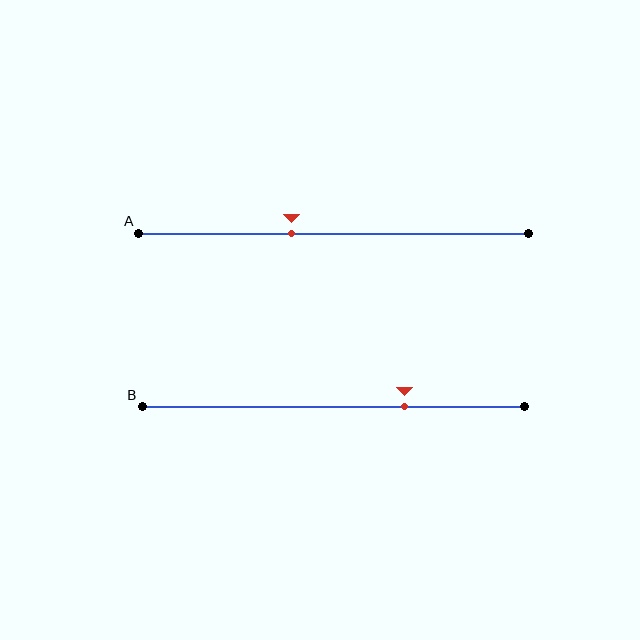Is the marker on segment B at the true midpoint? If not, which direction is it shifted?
No, the marker on segment B is shifted to the right by about 19% of the segment length.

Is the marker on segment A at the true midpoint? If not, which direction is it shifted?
No, the marker on segment A is shifted to the left by about 11% of the segment length.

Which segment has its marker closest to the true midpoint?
Segment A has its marker closest to the true midpoint.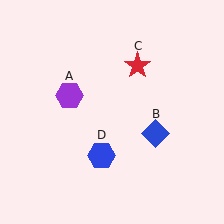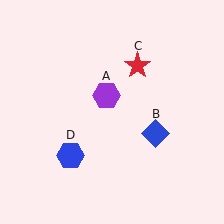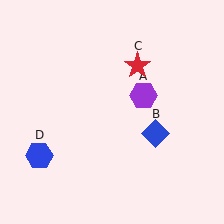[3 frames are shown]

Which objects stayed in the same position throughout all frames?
Blue diamond (object B) and red star (object C) remained stationary.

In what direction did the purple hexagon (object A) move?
The purple hexagon (object A) moved right.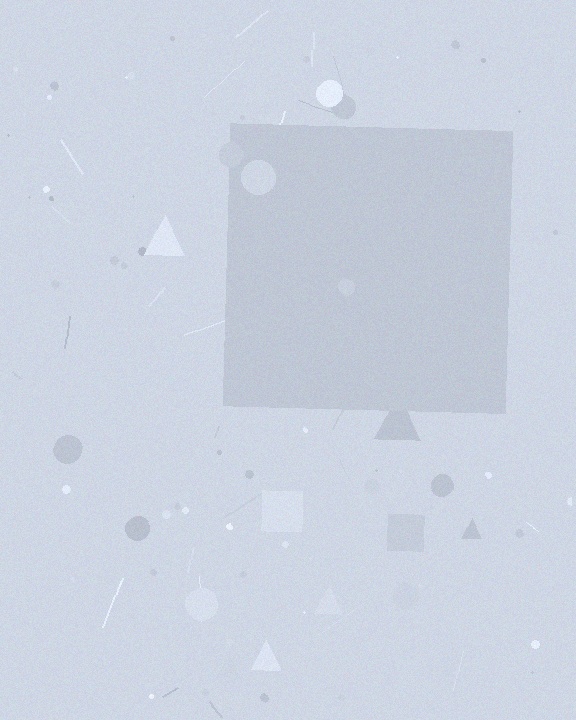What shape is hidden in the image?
A square is hidden in the image.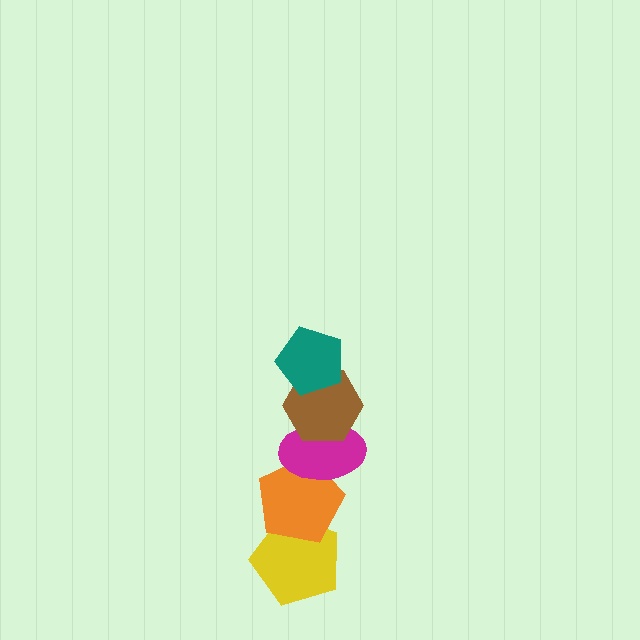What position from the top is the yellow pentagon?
The yellow pentagon is 5th from the top.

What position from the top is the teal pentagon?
The teal pentagon is 1st from the top.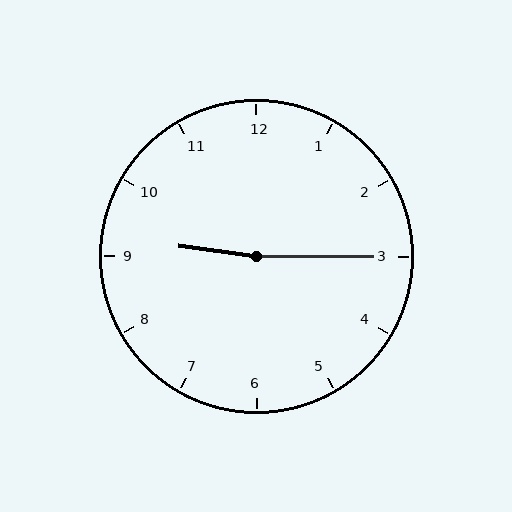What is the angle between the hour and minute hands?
Approximately 172 degrees.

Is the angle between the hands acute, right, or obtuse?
It is obtuse.